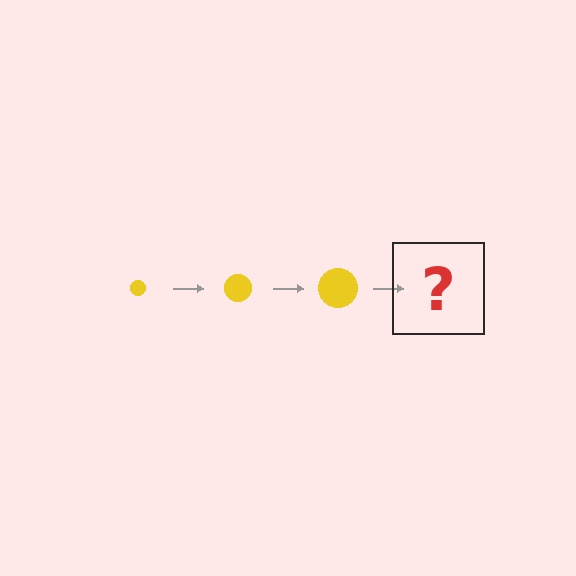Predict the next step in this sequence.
The next step is a yellow circle, larger than the previous one.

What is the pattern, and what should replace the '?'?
The pattern is that the circle gets progressively larger each step. The '?' should be a yellow circle, larger than the previous one.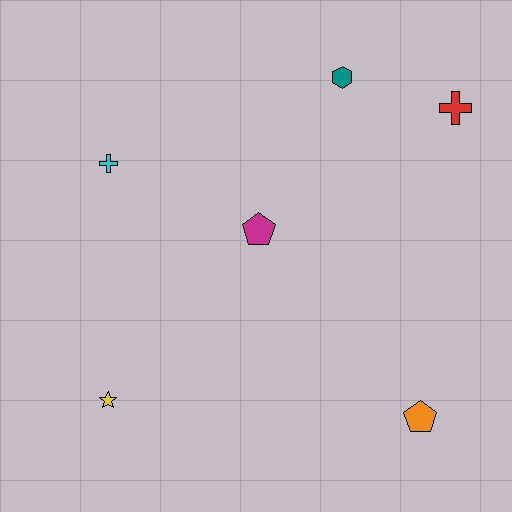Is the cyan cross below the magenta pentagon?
No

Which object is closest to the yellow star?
The magenta pentagon is closest to the yellow star.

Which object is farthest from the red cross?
The yellow star is farthest from the red cross.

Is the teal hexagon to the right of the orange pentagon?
No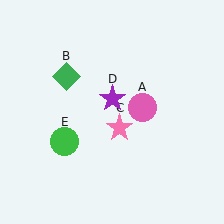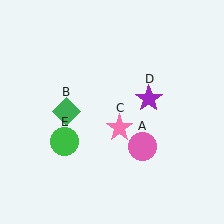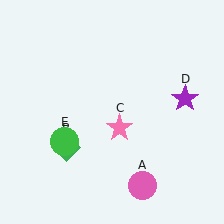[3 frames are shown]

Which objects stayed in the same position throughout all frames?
Pink star (object C) and green circle (object E) remained stationary.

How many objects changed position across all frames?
3 objects changed position: pink circle (object A), green diamond (object B), purple star (object D).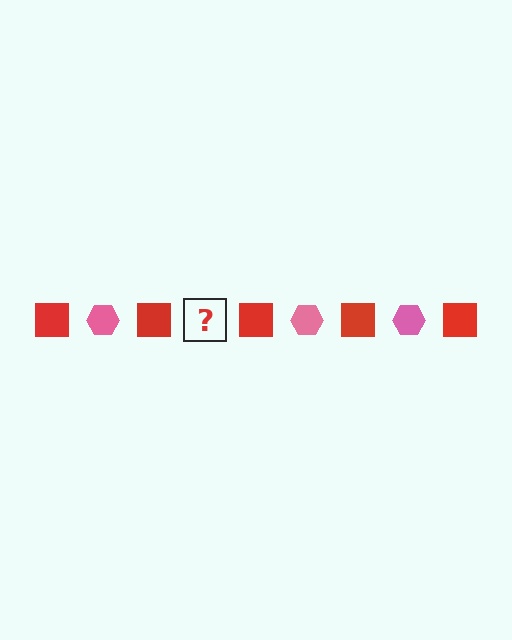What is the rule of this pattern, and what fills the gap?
The rule is that the pattern alternates between red square and pink hexagon. The gap should be filled with a pink hexagon.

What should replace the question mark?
The question mark should be replaced with a pink hexagon.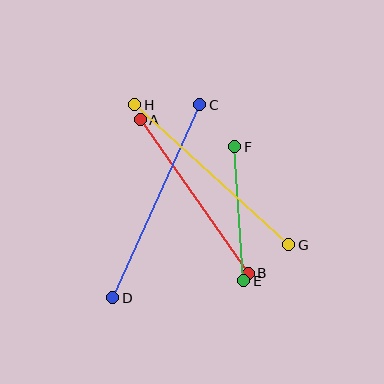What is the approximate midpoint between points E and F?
The midpoint is at approximately (239, 214) pixels.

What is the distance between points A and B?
The distance is approximately 188 pixels.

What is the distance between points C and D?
The distance is approximately 212 pixels.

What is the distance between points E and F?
The distance is approximately 135 pixels.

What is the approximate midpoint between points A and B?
The midpoint is at approximately (194, 196) pixels.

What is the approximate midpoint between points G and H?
The midpoint is at approximately (212, 175) pixels.